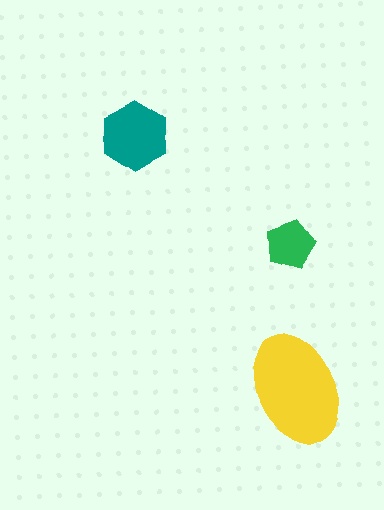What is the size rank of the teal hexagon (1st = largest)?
2nd.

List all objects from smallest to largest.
The green pentagon, the teal hexagon, the yellow ellipse.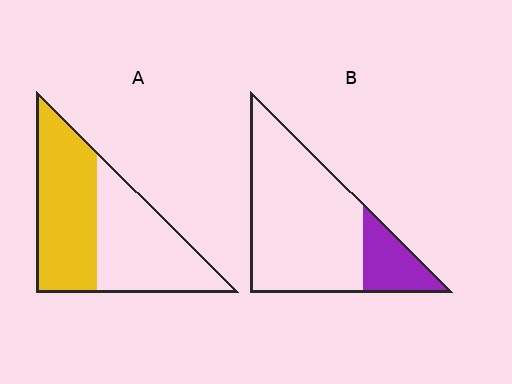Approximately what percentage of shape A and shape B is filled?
A is approximately 50% and B is approximately 20%.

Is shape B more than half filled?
No.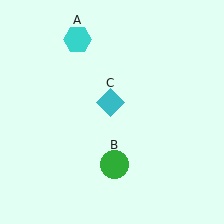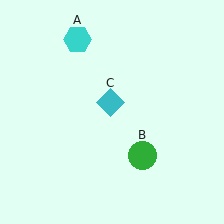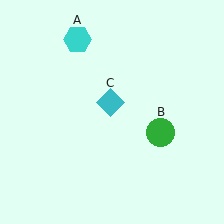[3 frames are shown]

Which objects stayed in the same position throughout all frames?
Cyan hexagon (object A) and cyan diamond (object C) remained stationary.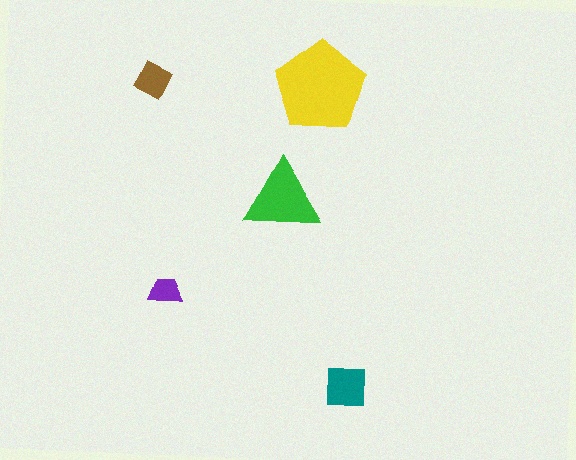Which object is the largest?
The yellow pentagon.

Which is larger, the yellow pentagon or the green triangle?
The yellow pentagon.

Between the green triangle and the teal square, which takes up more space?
The green triangle.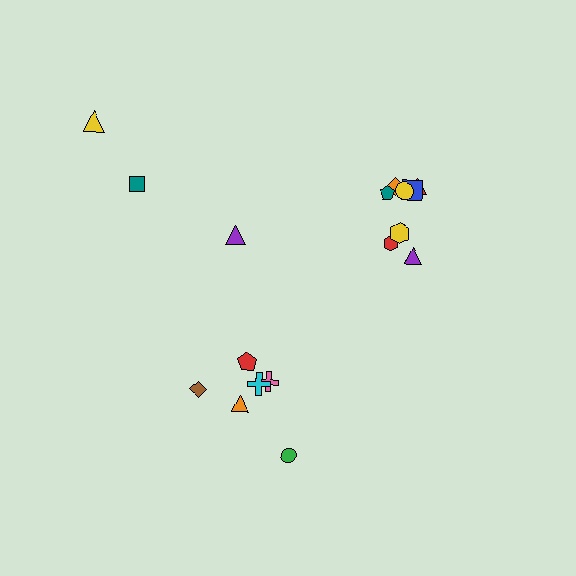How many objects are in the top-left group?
There are 3 objects.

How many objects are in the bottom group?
There are 6 objects.